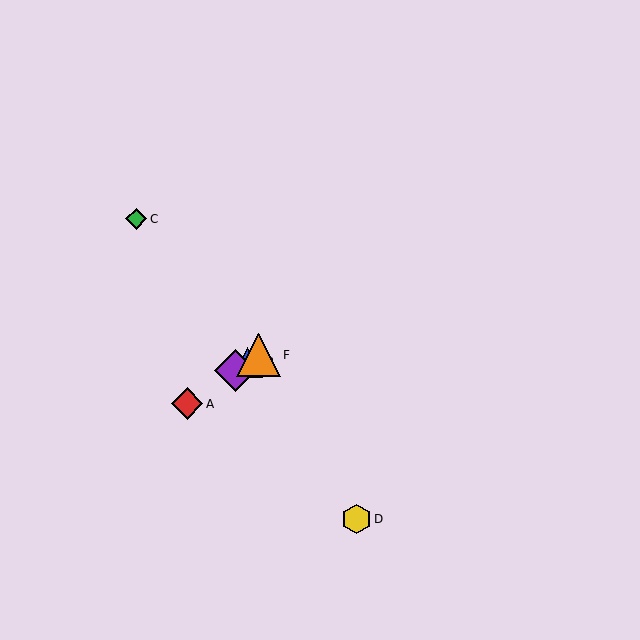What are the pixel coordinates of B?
Object B is at (247, 362).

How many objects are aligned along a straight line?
4 objects (A, B, E, F) are aligned along a straight line.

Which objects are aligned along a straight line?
Objects A, B, E, F are aligned along a straight line.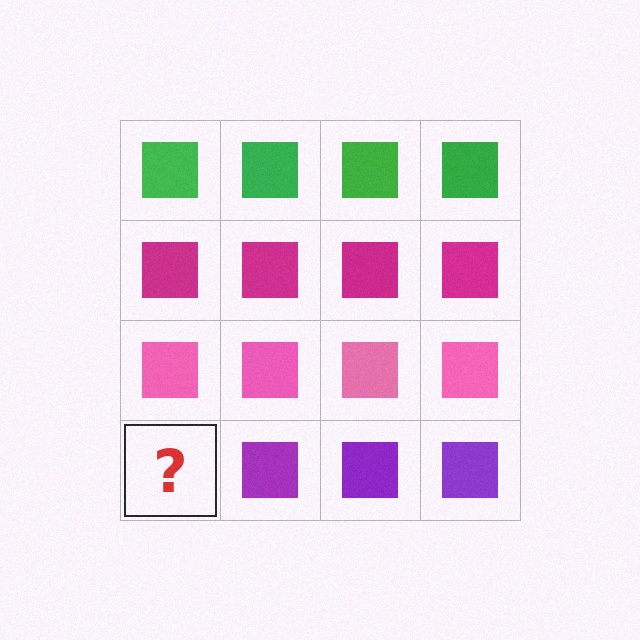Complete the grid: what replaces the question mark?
The question mark should be replaced with a purple square.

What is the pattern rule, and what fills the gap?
The rule is that each row has a consistent color. The gap should be filled with a purple square.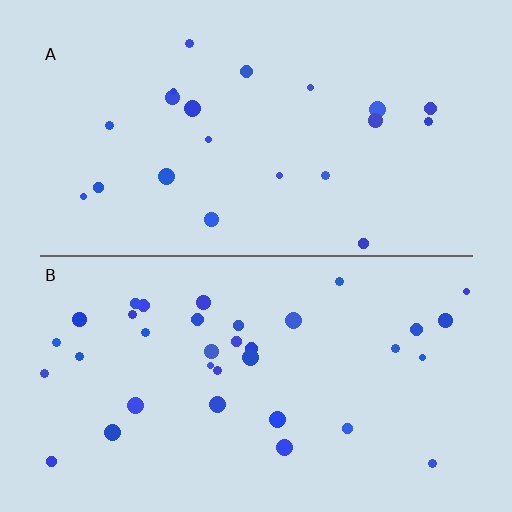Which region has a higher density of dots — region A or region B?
B (the bottom).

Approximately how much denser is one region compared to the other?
Approximately 1.7× — region B over region A.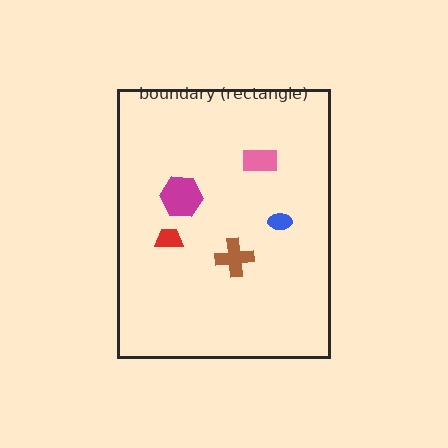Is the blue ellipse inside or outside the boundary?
Inside.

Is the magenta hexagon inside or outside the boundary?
Inside.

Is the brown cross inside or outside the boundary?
Inside.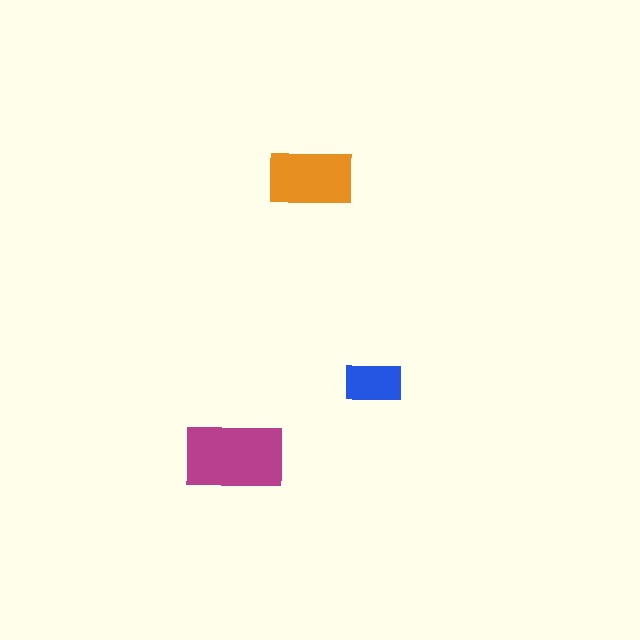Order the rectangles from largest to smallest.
the magenta one, the orange one, the blue one.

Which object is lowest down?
The magenta rectangle is bottommost.